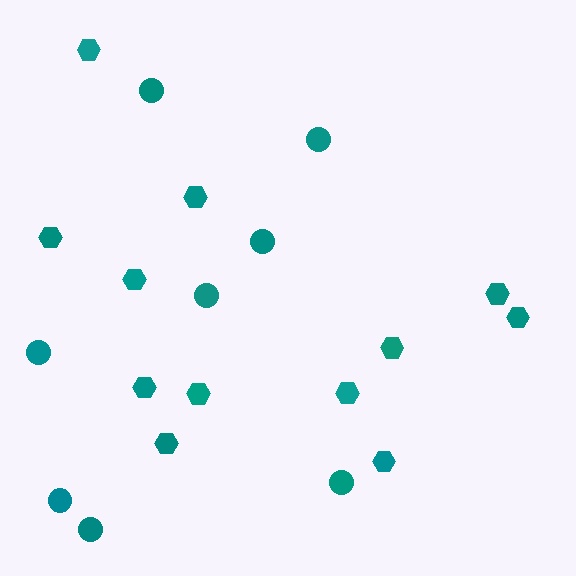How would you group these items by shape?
There are 2 groups: one group of hexagons (12) and one group of circles (8).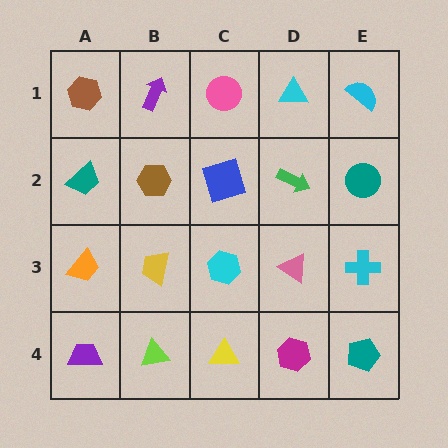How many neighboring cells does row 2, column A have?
3.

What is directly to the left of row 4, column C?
A lime triangle.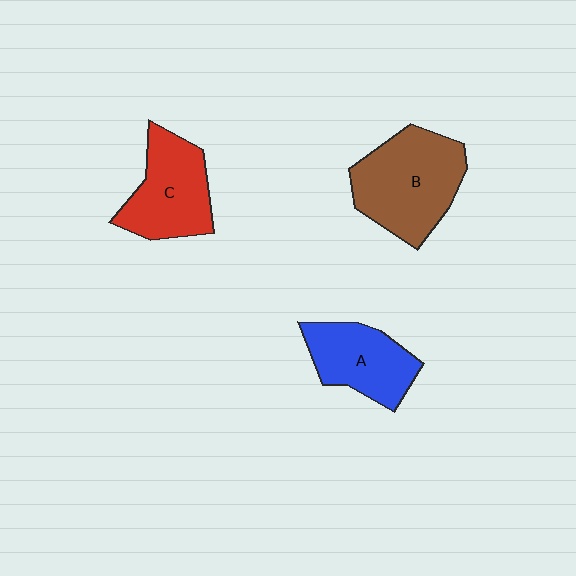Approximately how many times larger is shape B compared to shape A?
Approximately 1.4 times.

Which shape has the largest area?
Shape B (brown).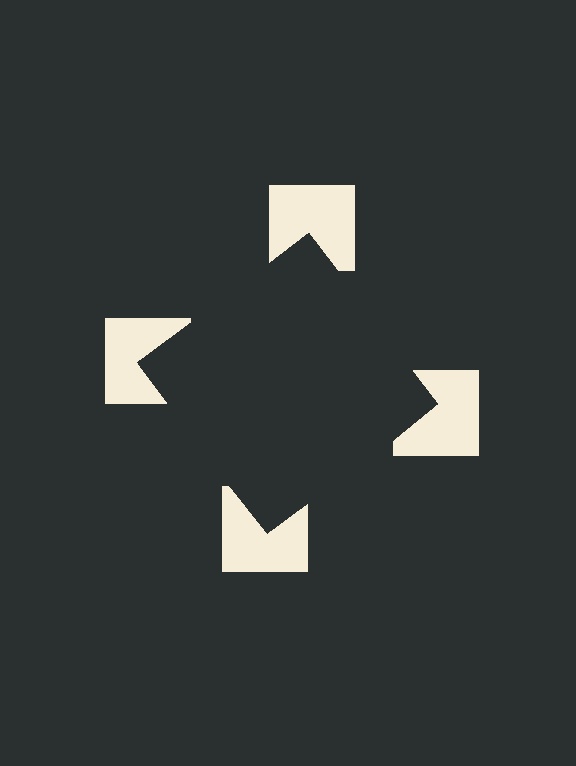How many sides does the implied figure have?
4 sides.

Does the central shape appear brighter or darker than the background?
It typically appears slightly darker than the background, even though no actual brightness change is drawn.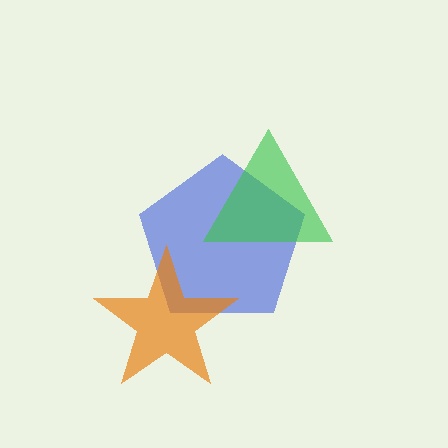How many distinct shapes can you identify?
There are 3 distinct shapes: a blue pentagon, a green triangle, an orange star.